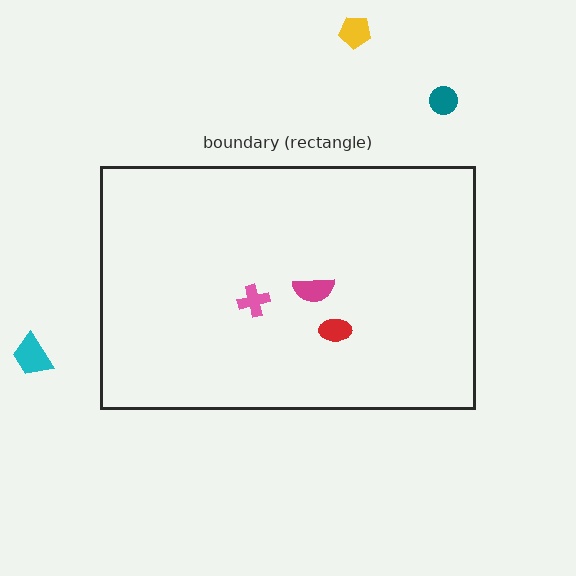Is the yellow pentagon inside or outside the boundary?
Outside.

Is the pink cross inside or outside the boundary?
Inside.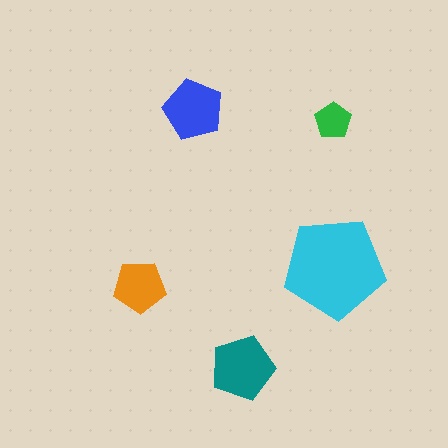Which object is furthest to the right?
The cyan pentagon is rightmost.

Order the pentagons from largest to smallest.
the cyan one, the teal one, the blue one, the orange one, the green one.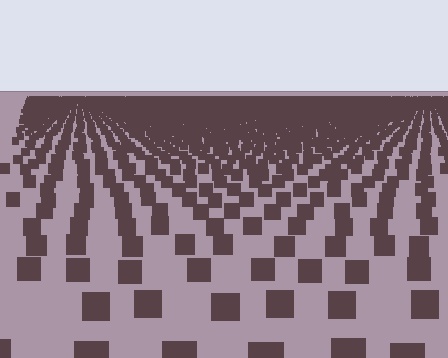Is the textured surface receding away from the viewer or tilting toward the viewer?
The surface is receding away from the viewer. Texture elements get smaller and denser toward the top.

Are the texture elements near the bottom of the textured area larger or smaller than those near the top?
Larger. Near the bottom, elements are closer to the viewer and appear at a bigger on-screen size.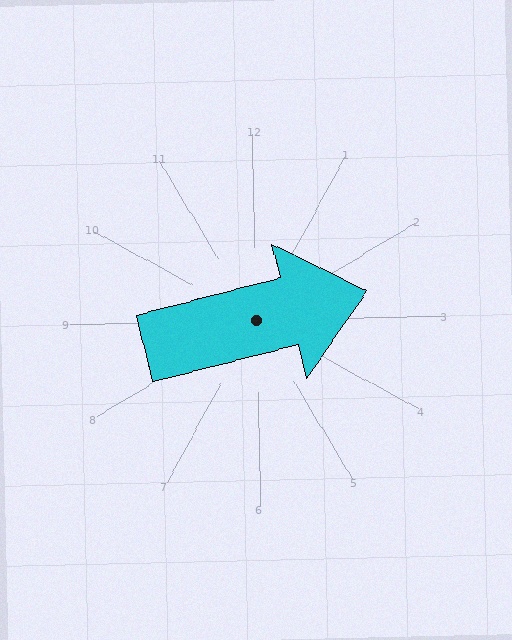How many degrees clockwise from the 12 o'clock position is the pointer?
Approximately 77 degrees.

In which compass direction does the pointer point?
East.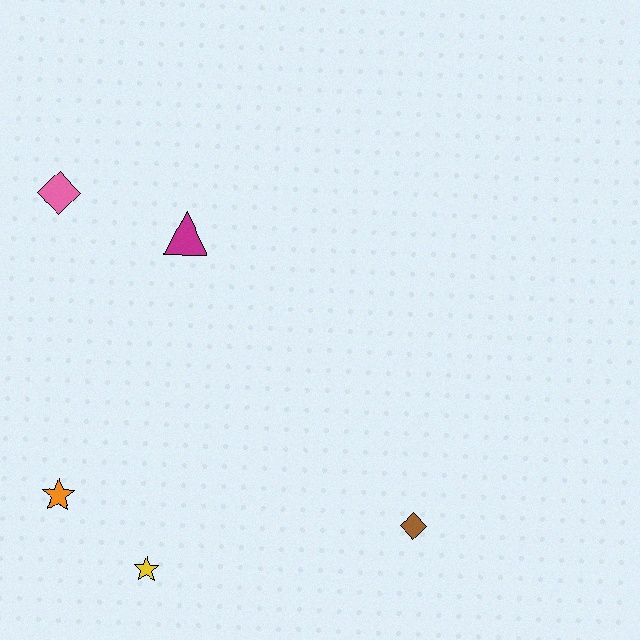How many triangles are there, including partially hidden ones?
There is 1 triangle.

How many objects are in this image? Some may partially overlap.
There are 5 objects.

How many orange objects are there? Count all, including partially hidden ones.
There is 1 orange object.